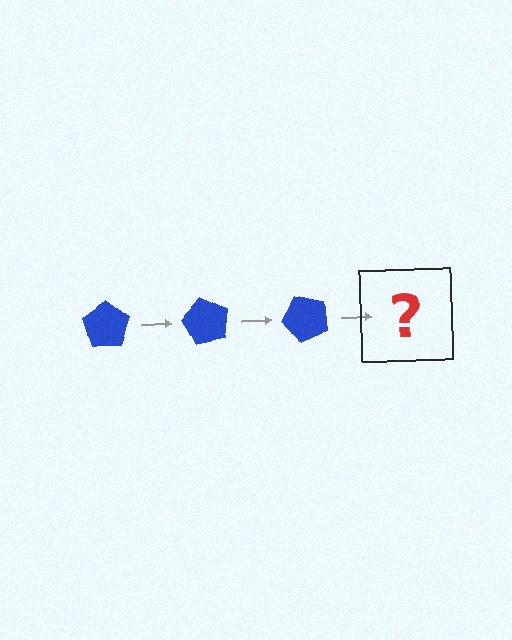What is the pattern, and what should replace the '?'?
The pattern is that the pentagon rotates 60 degrees each step. The '?' should be a blue pentagon rotated 180 degrees.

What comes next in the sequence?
The next element should be a blue pentagon rotated 180 degrees.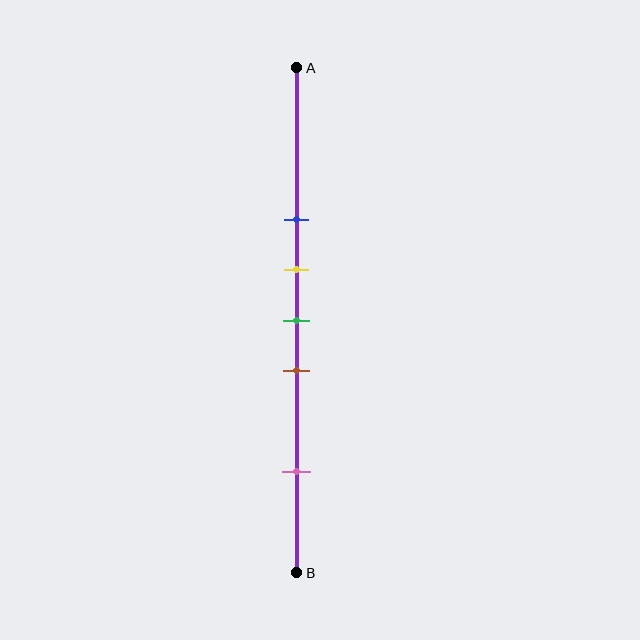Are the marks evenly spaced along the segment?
No, the marks are not evenly spaced.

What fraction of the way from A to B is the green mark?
The green mark is approximately 50% (0.5) of the way from A to B.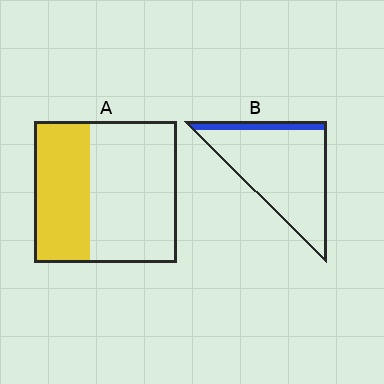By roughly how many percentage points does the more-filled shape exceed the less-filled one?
By roughly 25 percentage points (A over B).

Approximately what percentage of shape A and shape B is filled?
A is approximately 40% and B is approximately 10%.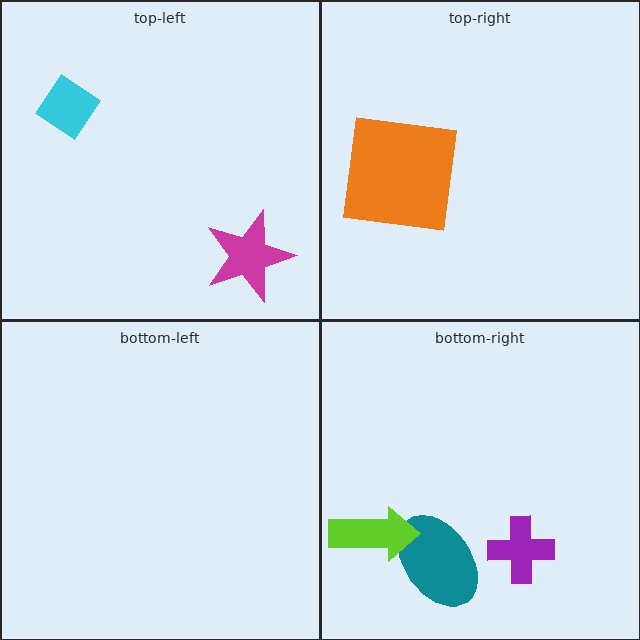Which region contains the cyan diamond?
The top-left region.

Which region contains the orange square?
The top-right region.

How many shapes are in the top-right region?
1.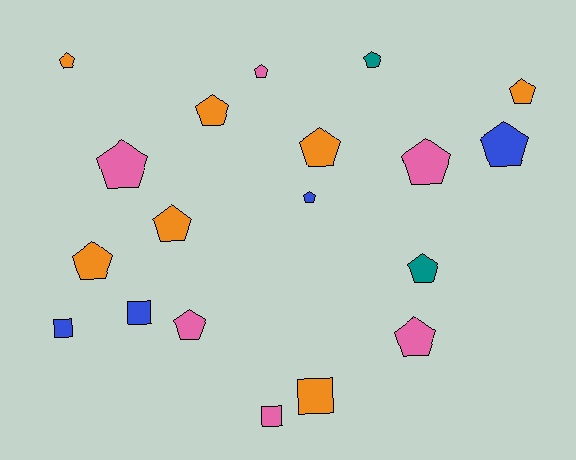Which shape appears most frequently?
Pentagon, with 15 objects.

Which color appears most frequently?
Orange, with 7 objects.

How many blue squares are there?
There are 2 blue squares.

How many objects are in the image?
There are 19 objects.